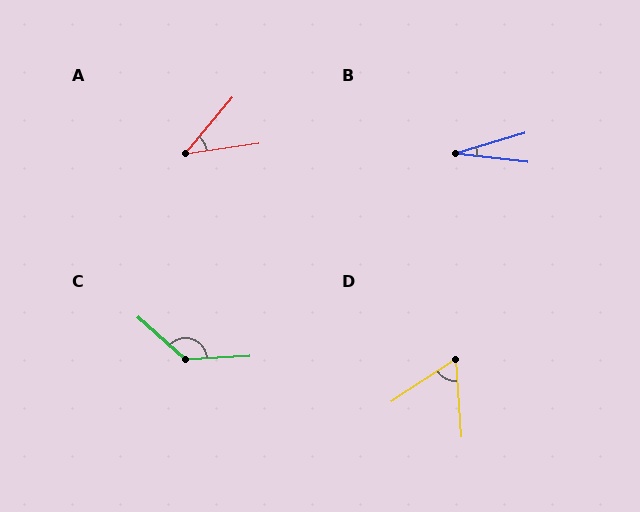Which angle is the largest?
C, at approximately 135 degrees.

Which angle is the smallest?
B, at approximately 23 degrees.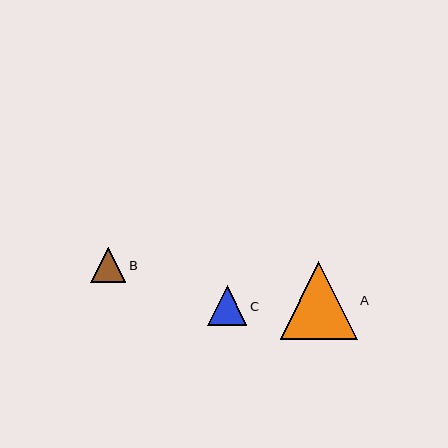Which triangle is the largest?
Triangle A is the largest with a size of approximately 77 pixels.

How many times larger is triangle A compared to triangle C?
Triangle A is approximately 1.9 times the size of triangle C.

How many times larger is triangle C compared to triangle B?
Triangle C is approximately 1.1 times the size of triangle B.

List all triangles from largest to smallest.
From largest to smallest: A, C, B.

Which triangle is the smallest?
Triangle B is the smallest with a size of approximately 36 pixels.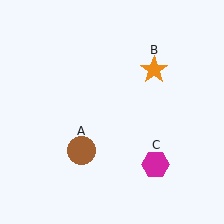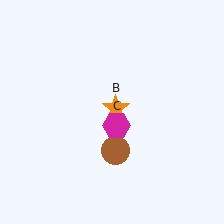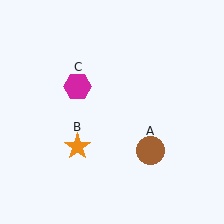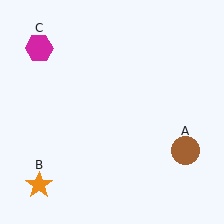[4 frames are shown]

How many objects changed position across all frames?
3 objects changed position: brown circle (object A), orange star (object B), magenta hexagon (object C).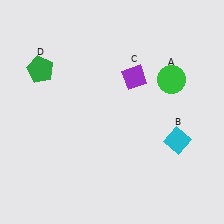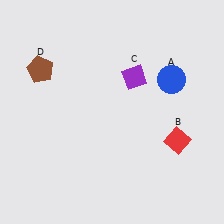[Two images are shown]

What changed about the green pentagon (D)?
In Image 1, D is green. In Image 2, it changed to brown.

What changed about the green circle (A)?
In Image 1, A is green. In Image 2, it changed to blue.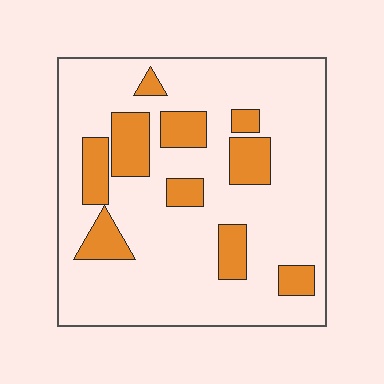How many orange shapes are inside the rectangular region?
10.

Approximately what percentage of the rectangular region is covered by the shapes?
Approximately 20%.